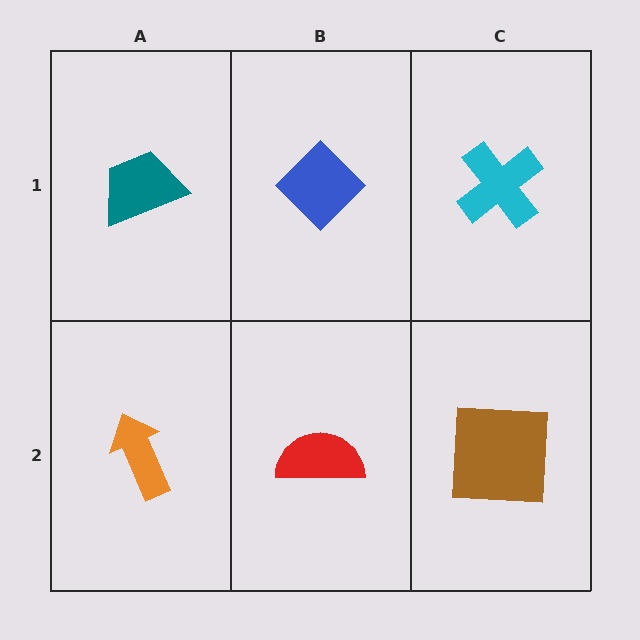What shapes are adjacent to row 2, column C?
A cyan cross (row 1, column C), a red semicircle (row 2, column B).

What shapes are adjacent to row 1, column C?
A brown square (row 2, column C), a blue diamond (row 1, column B).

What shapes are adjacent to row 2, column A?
A teal trapezoid (row 1, column A), a red semicircle (row 2, column B).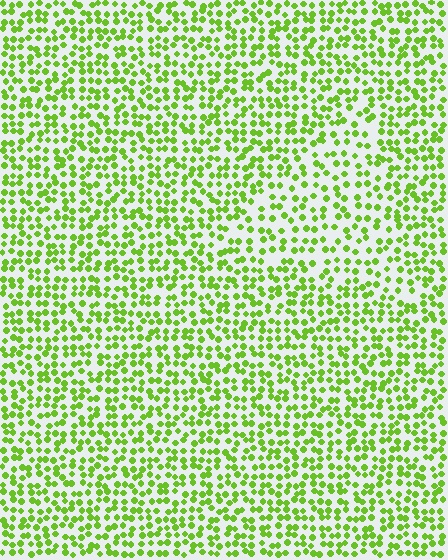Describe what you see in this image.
The image contains small lime elements arranged at two different densities. A triangle-shaped region is visible where the elements are less densely packed than the surrounding area.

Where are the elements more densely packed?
The elements are more densely packed outside the triangle boundary.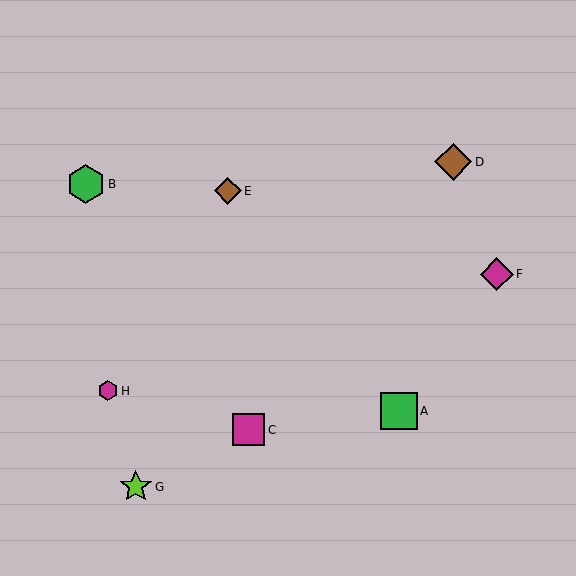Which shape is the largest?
The green hexagon (labeled B) is the largest.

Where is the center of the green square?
The center of the green square is at (399, 411).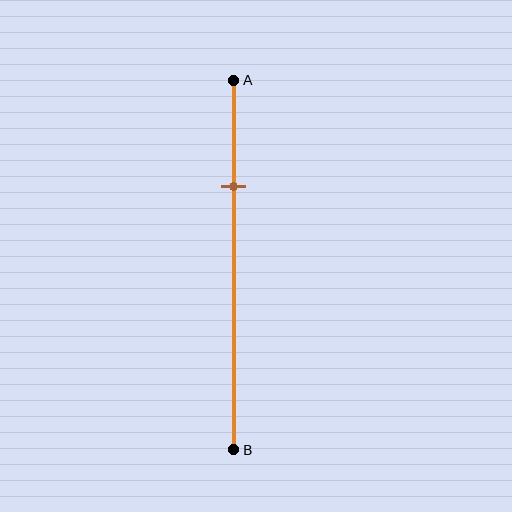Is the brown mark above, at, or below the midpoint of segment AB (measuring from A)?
The brown mark is above the midpoint of segment AB.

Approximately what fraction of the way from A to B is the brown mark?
The brown mark is approximately 30% of the way from A to B.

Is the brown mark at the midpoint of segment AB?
No, the mark is at about 30% from A, not at the 50% midpoint.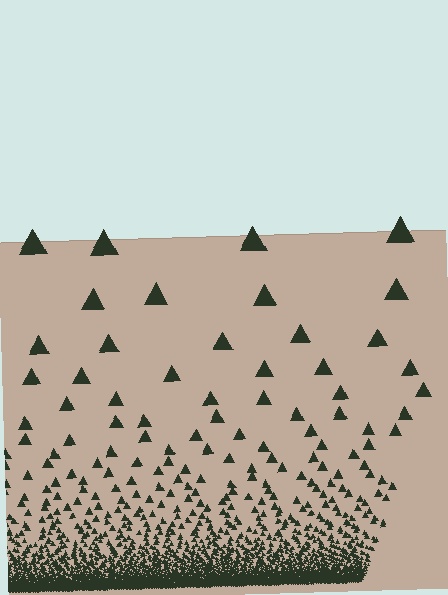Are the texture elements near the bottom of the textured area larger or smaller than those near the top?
Smaller. The gradient is inverted — elements near the bottom are smaller and denser.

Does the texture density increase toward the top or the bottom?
Density increases toward the bottom.